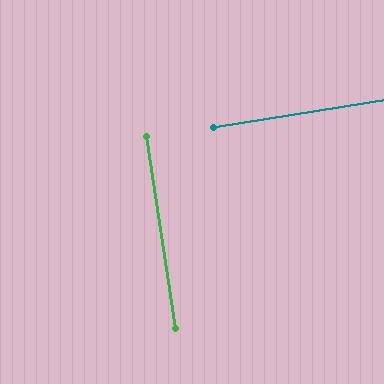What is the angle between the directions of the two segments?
Approximately 90 degrees.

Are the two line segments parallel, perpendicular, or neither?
Perpendicular — they meet at approximately 90°.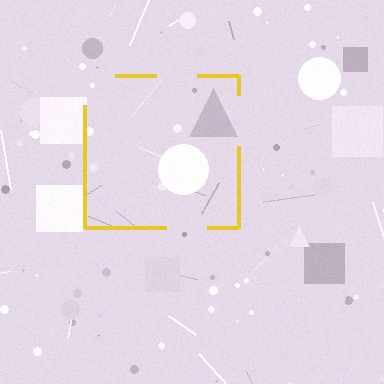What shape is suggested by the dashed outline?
The dashed outline suggests a square.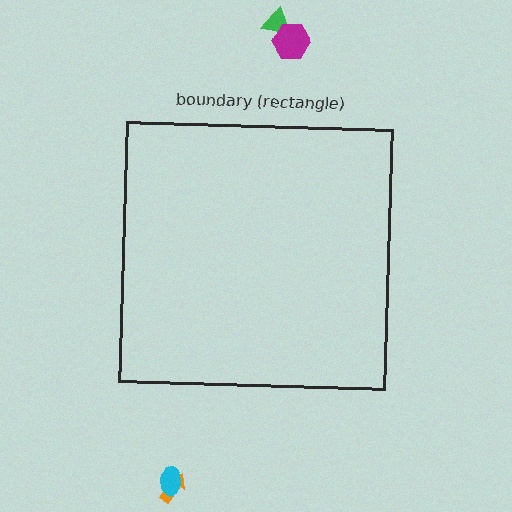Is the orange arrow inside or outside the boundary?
Outside.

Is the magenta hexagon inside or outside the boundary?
Outside.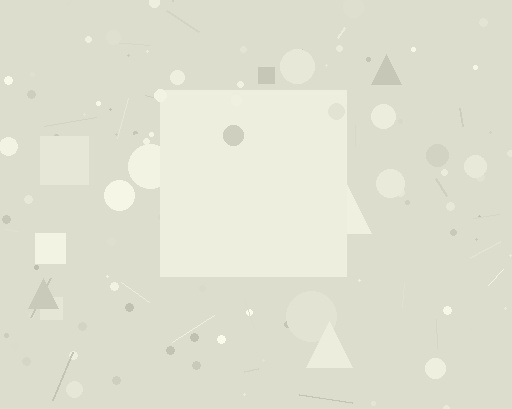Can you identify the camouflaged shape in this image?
The camouflaged shape is a square.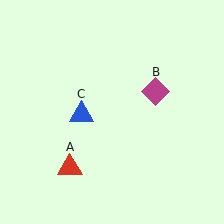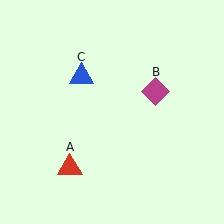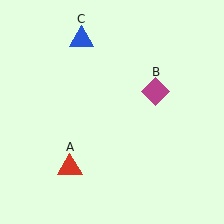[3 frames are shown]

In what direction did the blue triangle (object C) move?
The blue triangle (object C) moved up.